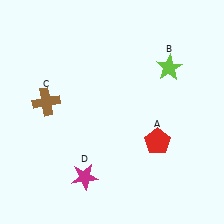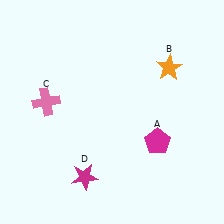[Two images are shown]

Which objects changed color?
A changed from red to magenta. B changed from lime to orange. C changed from brown to pink.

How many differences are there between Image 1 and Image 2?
There are 3 differences between the two images.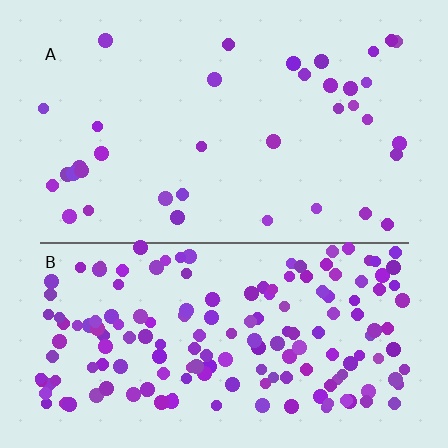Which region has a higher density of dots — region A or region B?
B (the bottom).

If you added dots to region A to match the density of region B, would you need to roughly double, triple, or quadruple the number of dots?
Approximately quadruple.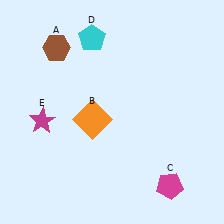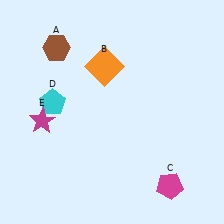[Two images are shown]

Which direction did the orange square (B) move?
The orange square (B) moved up.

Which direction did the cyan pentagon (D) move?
The cyan pentagon (D) moved down.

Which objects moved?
The objects that moved are: the orange square (B), the cyan pentagon (D).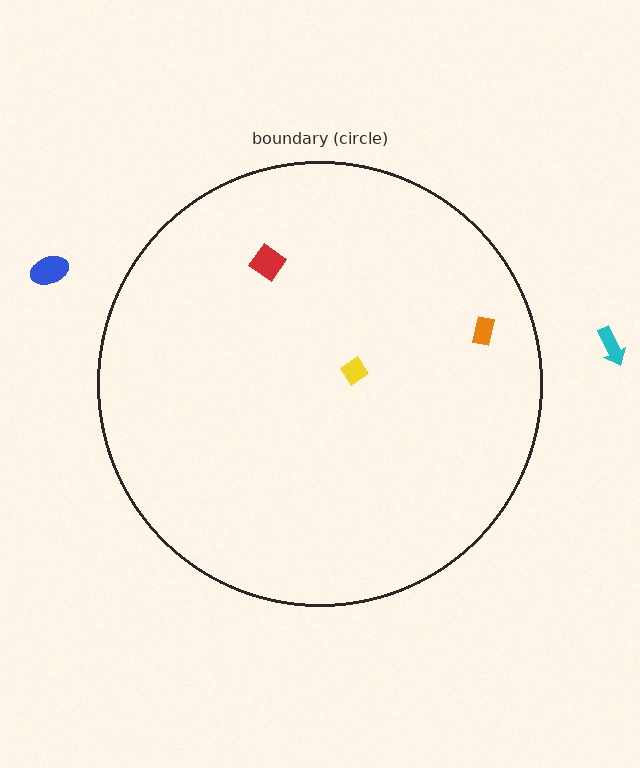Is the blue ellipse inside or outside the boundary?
Outside.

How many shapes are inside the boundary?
3 inside, 2 outside.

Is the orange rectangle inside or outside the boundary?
Inside.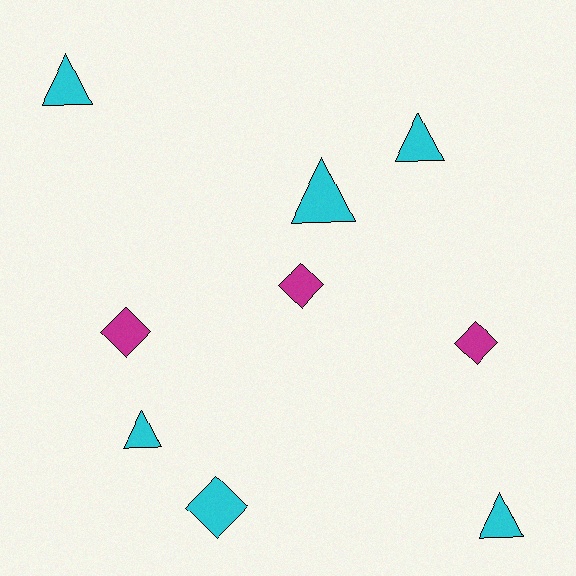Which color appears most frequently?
Cyan, with 6 objects.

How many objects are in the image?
There are 9 objects.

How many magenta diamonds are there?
There are 3 magenta diamonds.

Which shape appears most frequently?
Triangle, with 5 objects.